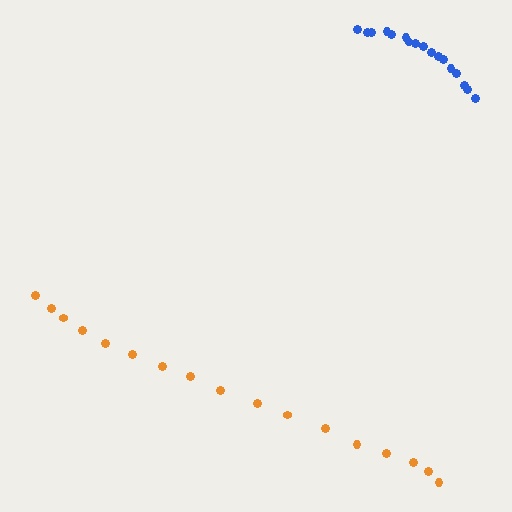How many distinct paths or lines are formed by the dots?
There are 2 distinct paths.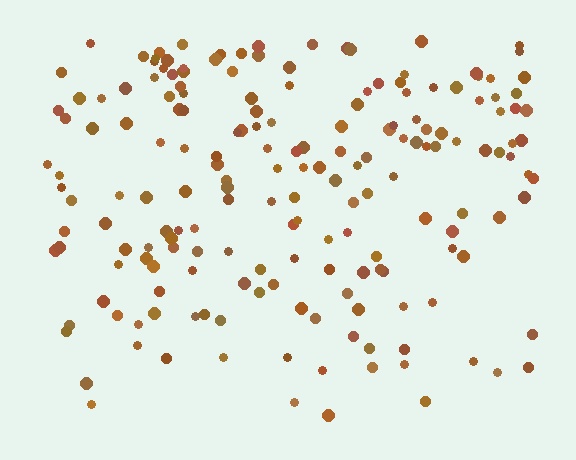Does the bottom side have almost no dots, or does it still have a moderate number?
Still a moderate number, just noticeably fewer than the top.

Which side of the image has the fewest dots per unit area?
The bottom.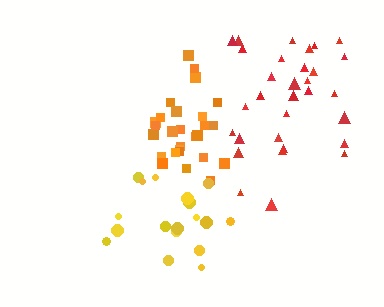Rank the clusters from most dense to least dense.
orange, yellow, red.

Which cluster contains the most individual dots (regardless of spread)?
Red (32).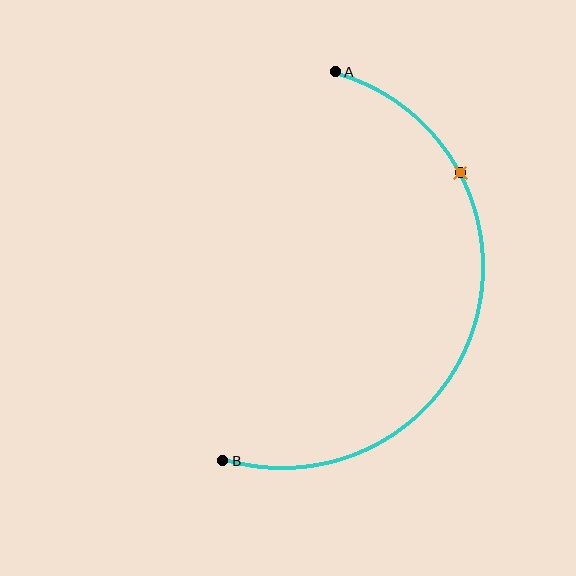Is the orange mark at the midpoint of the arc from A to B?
No. The orange mark lies on the arc but is closer to endpoint A. The arc midpoint would be at the point on the curve equidistant along the arc from both A and B.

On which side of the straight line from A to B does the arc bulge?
The arc bulges to the right of the straight line connecting A and B.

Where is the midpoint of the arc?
The arc midpoint is the point on the curve farthest from the straight line joining A and B. It sits to the right of that line.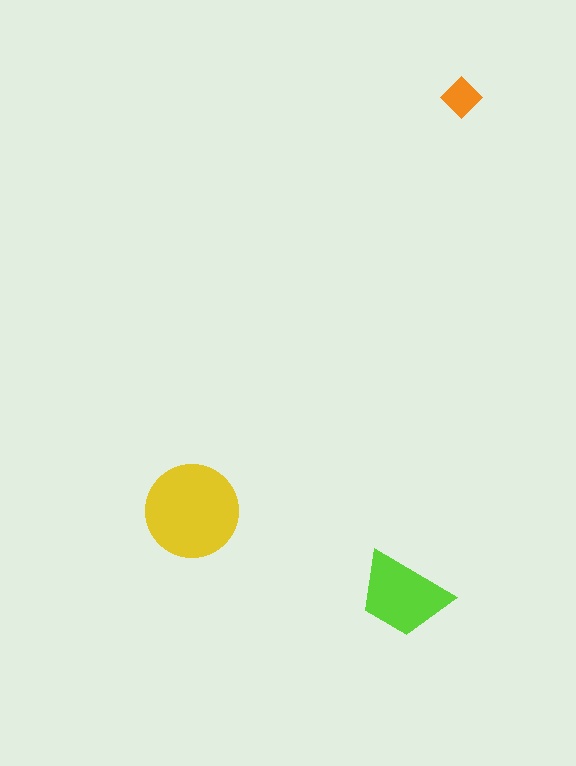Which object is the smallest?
The orange diamond.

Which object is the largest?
The yellow circle.